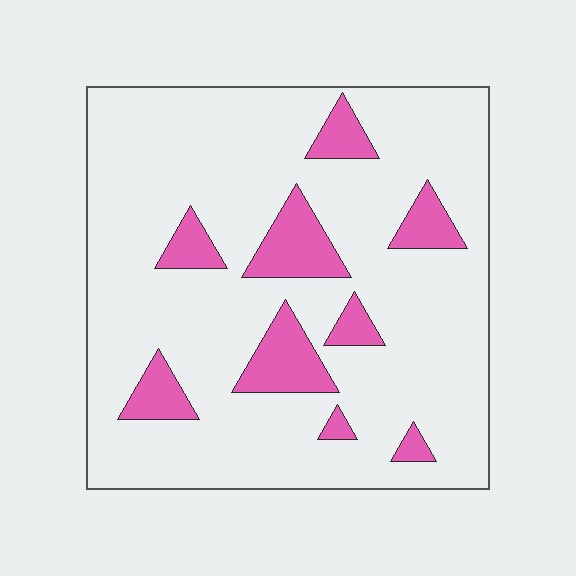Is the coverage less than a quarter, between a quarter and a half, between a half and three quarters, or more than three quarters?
Less than a quarter.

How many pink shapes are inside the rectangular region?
9.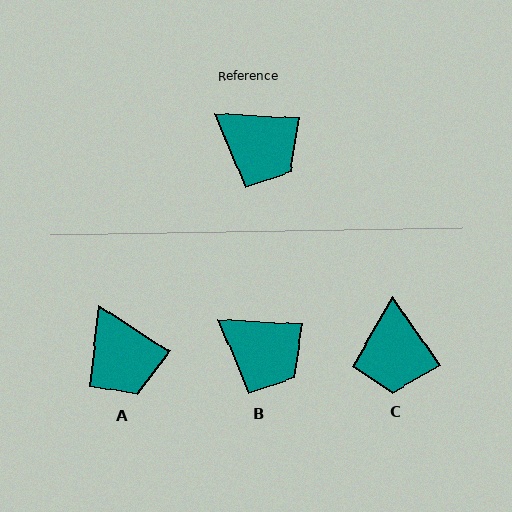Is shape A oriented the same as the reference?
No, it is off by about 29 degrees.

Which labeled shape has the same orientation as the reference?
B.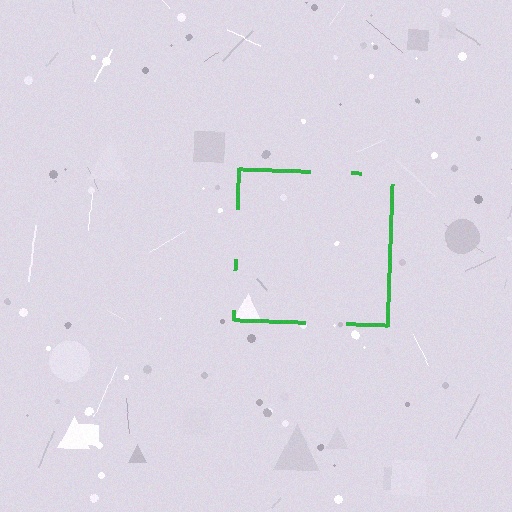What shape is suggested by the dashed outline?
The dashed outline suggests a square.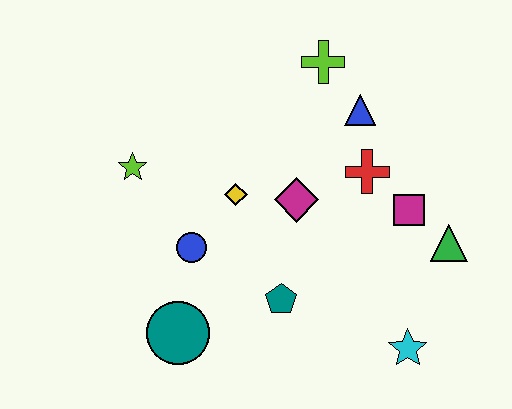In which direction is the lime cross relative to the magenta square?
The lime cross is above the magenta square.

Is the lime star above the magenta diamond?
Yes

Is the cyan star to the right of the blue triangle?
Yes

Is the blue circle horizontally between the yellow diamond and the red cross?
No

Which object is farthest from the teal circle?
The lime cross is farthest from the teal circle.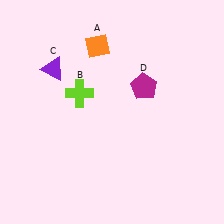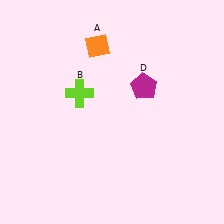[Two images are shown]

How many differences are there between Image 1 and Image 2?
There is 1 difference between the two images.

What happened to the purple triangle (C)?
The purple triangle (C) was removed in Image 2. It was in the top-left area of Image 1.